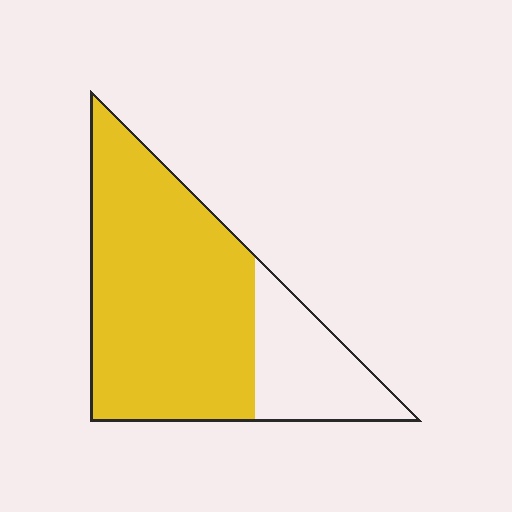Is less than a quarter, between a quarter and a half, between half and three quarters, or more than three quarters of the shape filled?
Between half and three quarters.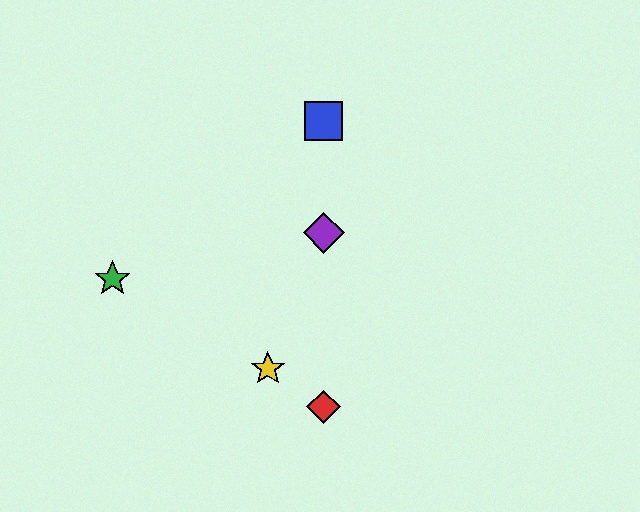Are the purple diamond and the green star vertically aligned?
No, the purple diamond is at x≈324 and the green star is at x≈113.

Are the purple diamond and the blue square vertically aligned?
Yes, both are at x≈324.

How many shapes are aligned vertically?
3 shapes (the red diamond, the blue square, the purple diamond) are aligned vertically.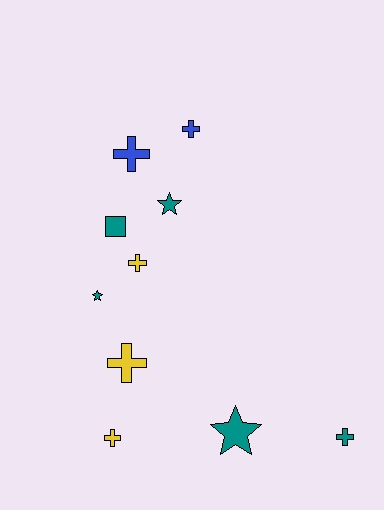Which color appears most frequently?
Teal, with 5 objects.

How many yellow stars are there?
There are no yellow stars.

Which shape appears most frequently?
Cross, with 6 objects.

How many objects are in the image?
There are 10 objects.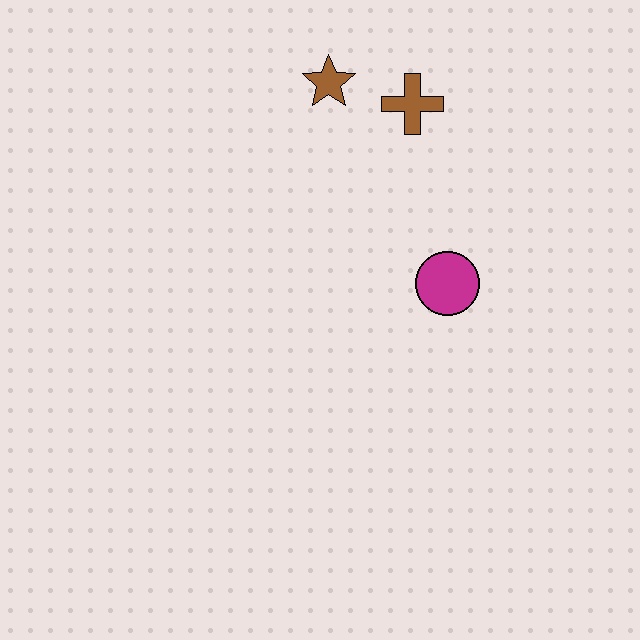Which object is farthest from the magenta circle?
The brown star is farthest from the magenta circle.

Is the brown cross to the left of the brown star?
No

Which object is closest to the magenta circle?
The brown cross is closest to the magenta circle.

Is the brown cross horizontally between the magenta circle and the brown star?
Yes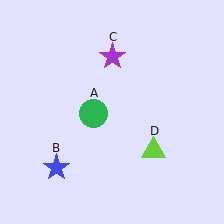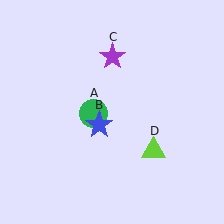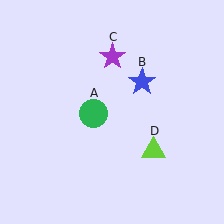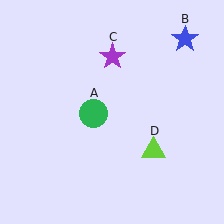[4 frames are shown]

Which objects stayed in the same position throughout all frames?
Green circle (object A) and purple star (object C) and lime triangle (object D) remained stationary.